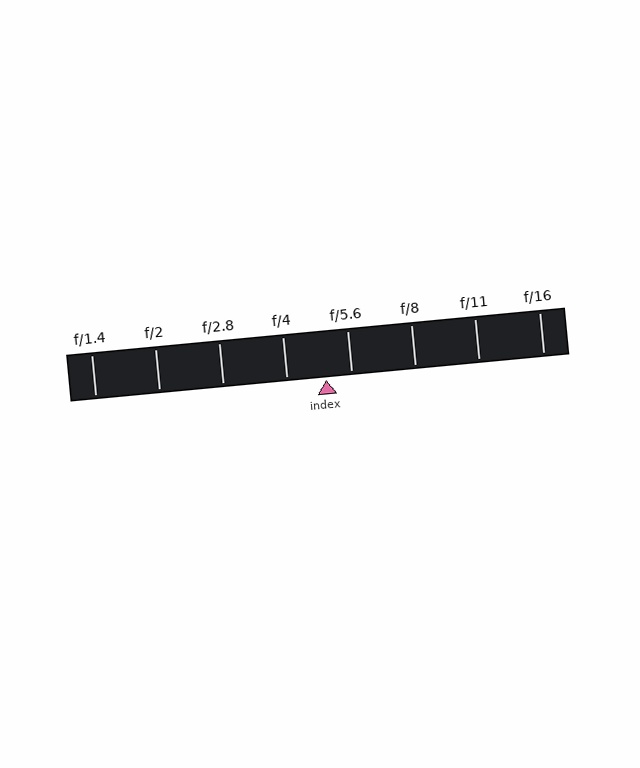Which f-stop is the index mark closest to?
The index mark is closest to f/5.6.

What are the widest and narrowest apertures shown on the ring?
The widest aperture shown is f/1.4 and the narrowest is f/16.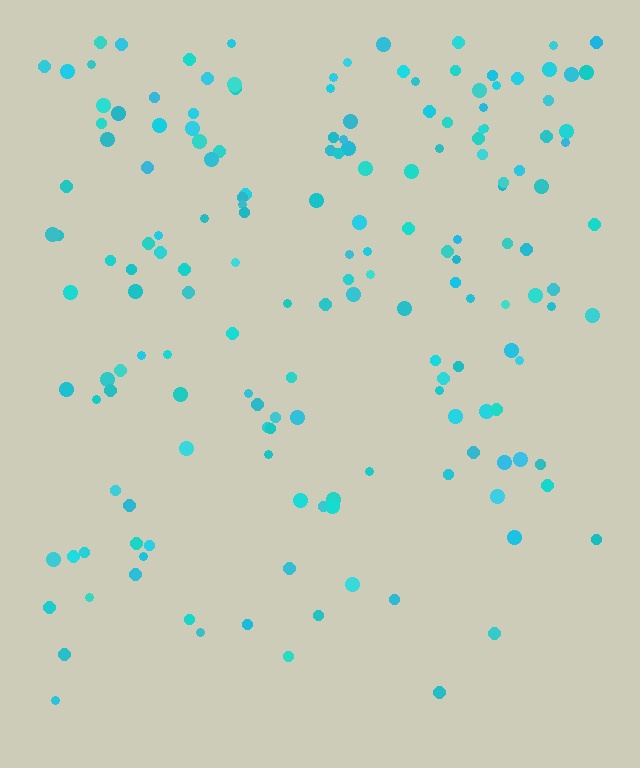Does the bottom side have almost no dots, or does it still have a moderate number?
Still a moderate number, just noticeably fewer than the top.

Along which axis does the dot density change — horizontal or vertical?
Vertical.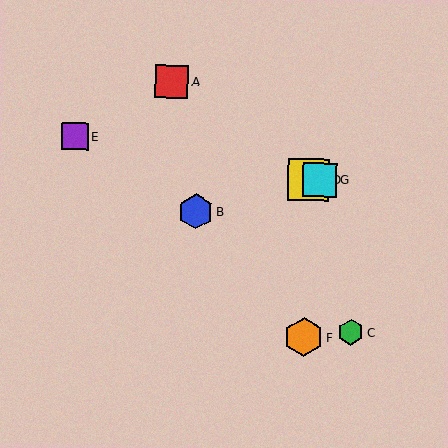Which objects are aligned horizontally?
Objects D, G are aligned horizontally.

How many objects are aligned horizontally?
2 objects (D, G) are aligned horizontally.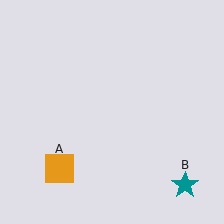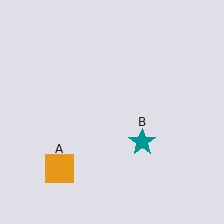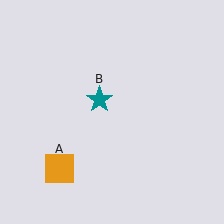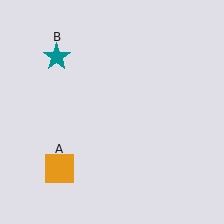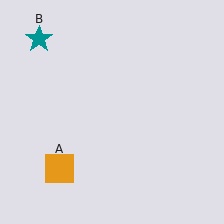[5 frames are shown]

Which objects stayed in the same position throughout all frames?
Orange square (object A) remained stationary.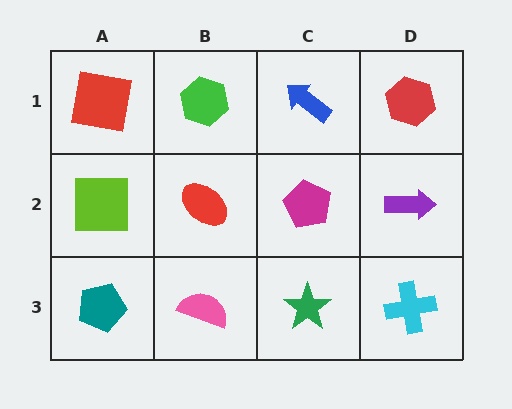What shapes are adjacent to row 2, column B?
A green hexagon (row 1, column B), a pink semicircle (row 3, column B), a lime square (row 2, column A), a magenta pentagon (row 2, column C).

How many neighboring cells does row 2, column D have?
3.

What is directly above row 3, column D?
A purple arrow.